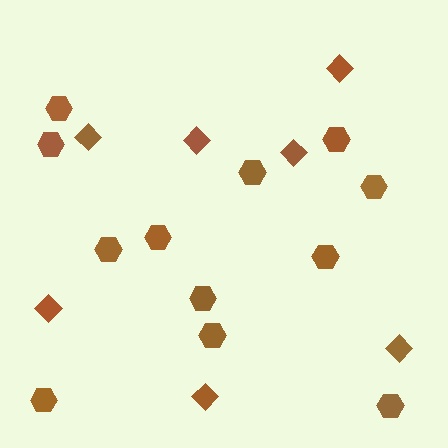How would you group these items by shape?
There are 2 groups: one group of hexagons (12) and one group of diamonds (7).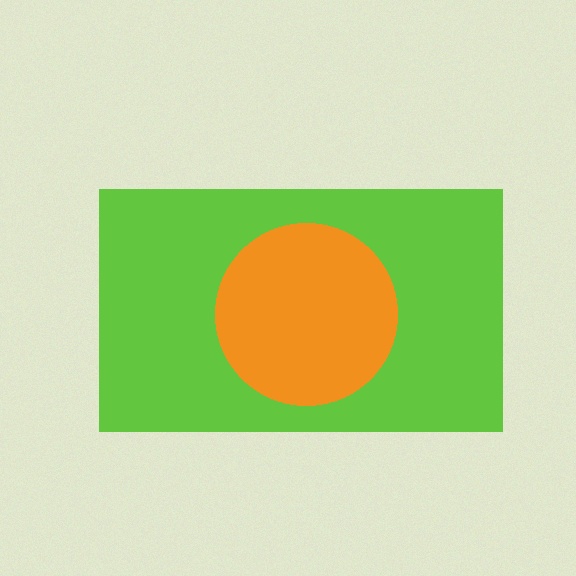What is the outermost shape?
The lime rectangle.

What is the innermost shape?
The orange circle.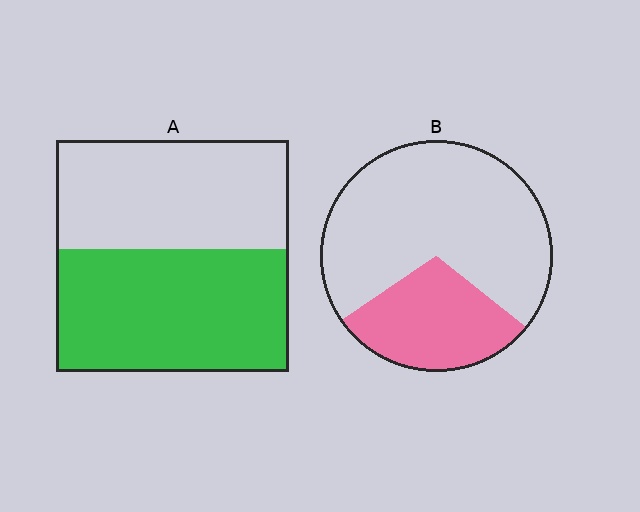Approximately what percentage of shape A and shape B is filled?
A is approximately 55% and B is approximately 30%.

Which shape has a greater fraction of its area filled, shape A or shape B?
Shape A.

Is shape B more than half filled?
No.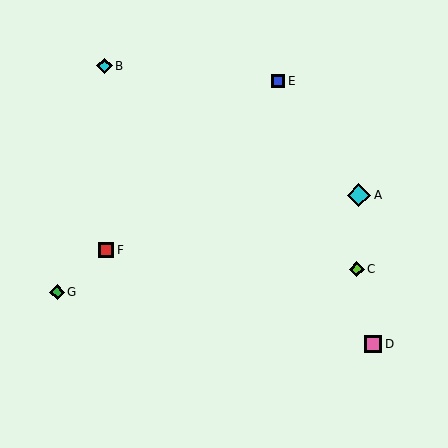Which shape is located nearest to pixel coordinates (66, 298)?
The green diamond (labeled G) at (57, 292) is nearest to that location.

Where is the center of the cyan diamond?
The center of the cyan diamond is at (359, 195).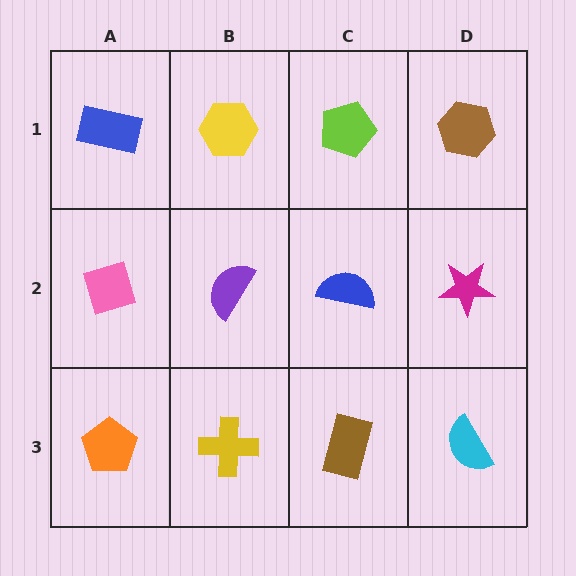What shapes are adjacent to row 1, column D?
A magenta star (row 2, column D), a lime pentagon (row 1, column C).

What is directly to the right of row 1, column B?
A lime pentagon.